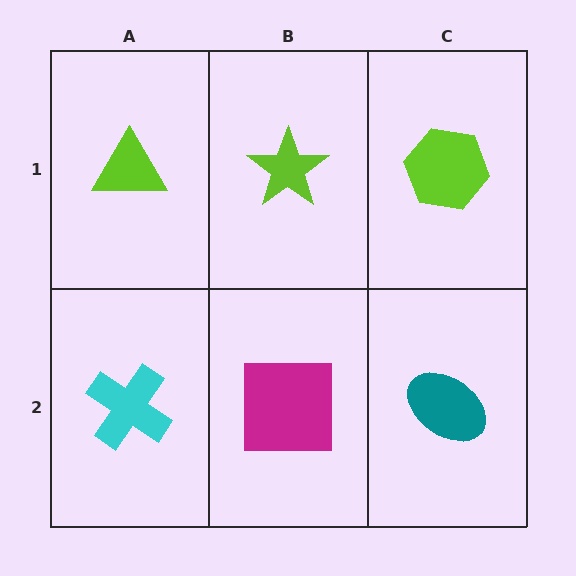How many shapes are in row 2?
3 shapes.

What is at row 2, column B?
A magenta square.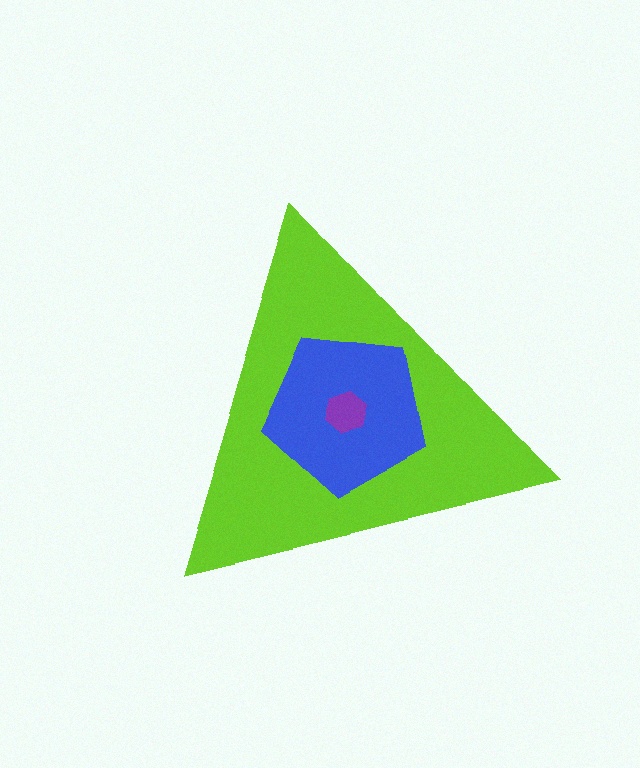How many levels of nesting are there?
3.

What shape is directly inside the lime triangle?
The blue pentagon.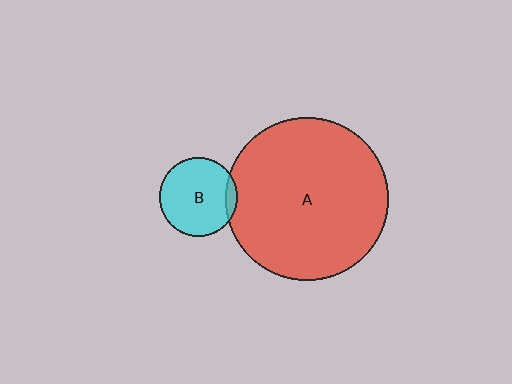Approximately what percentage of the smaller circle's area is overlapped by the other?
Approximately 10%.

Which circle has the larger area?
Circle A (red).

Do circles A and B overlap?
Yes.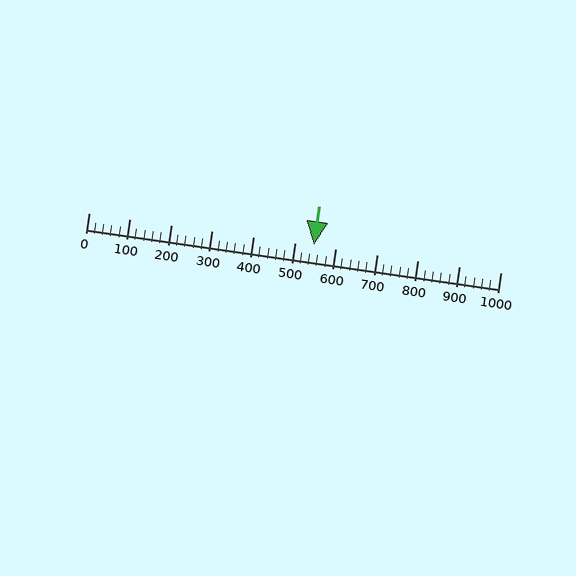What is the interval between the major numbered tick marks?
The major tick marks are spaced 100 units apart.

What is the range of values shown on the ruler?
The ruler shows values from 0 to 1000.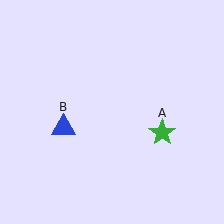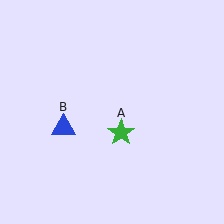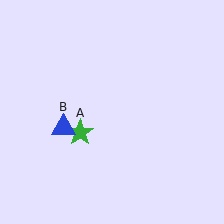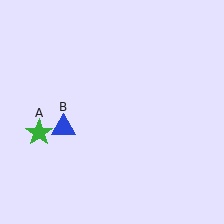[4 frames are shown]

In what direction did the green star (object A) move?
The green star (object A) moved left.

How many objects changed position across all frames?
1 object changed position: green star (object A).